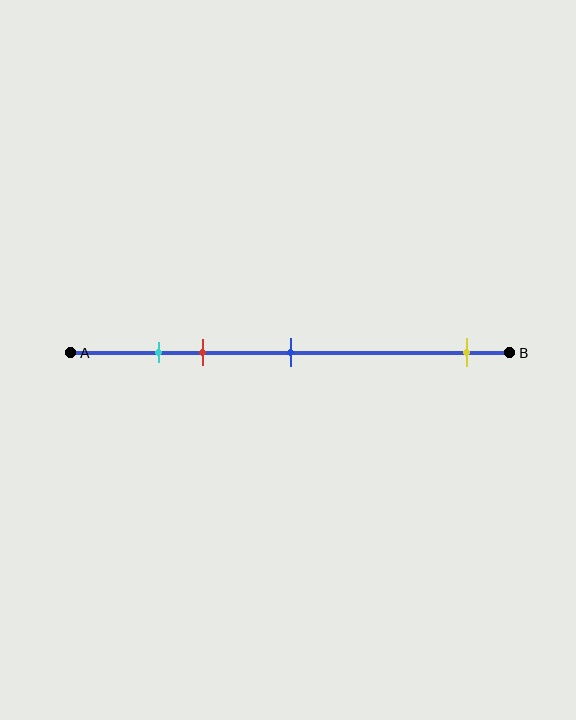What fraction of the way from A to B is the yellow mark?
The yellow mark is approximately 90% (0.9) of the way from A to B.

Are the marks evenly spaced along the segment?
No, the marks are not evenly spaced.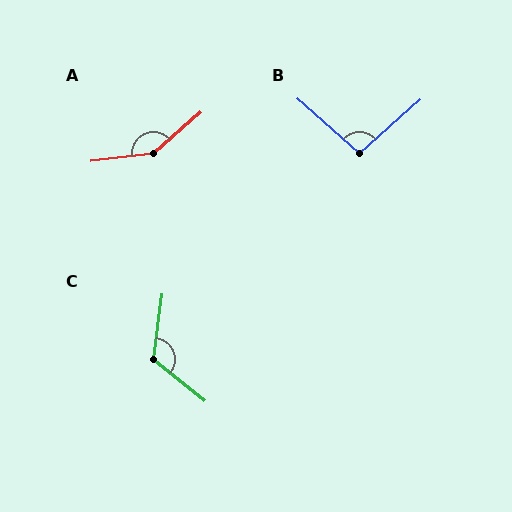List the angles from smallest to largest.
B (96°), C (122°), A (146°).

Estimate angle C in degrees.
Approximately 122 degrees.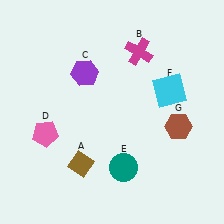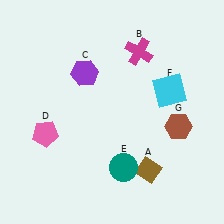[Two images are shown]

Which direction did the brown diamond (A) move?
The brown diamond (A) moved right.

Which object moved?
The brown diamond (A) moved right.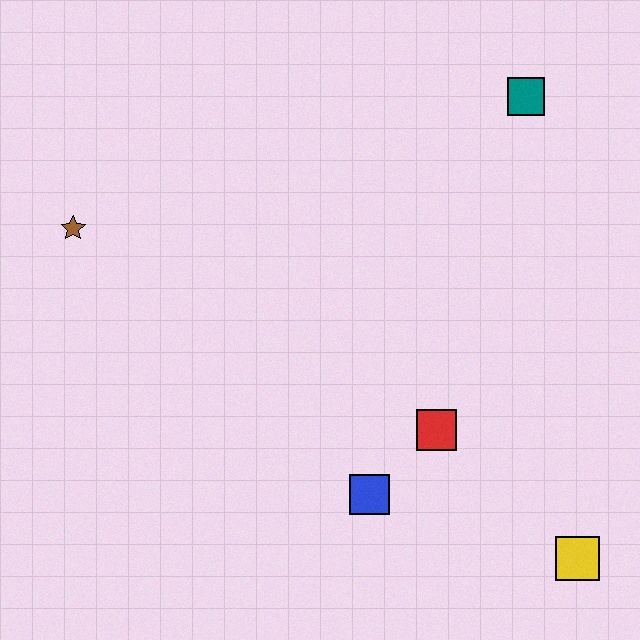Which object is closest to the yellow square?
The red square is closest to the yellow square.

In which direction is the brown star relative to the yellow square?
The brown star is to the left of the yellow square.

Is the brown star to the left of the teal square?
Yes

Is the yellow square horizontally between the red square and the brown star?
No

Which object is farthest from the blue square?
The teal square is farthest from the blue square.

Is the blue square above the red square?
No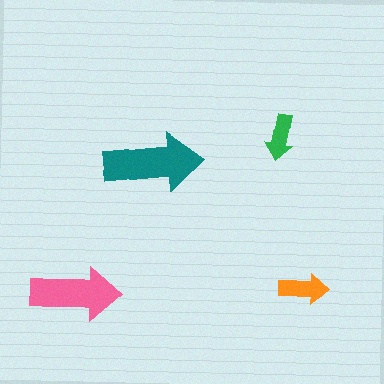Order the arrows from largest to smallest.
the teal one, the pink one, the orange one, the green one.